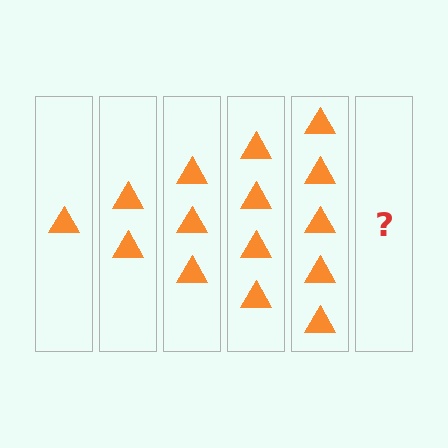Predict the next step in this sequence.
The next step is 6 triangles.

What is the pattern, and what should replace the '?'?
The pattern is that each step adds one more triangle. The '?' should be 6 triangles.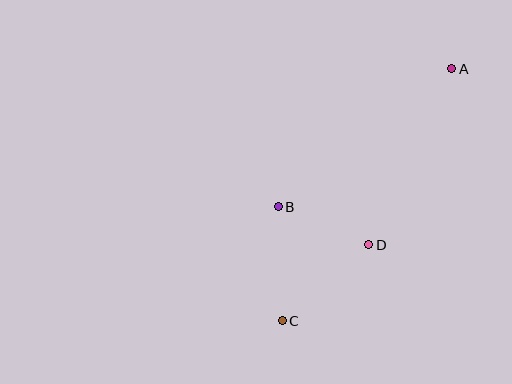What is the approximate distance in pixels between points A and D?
The distance between A and D is approximately 195 pixels.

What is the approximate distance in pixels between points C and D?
The distance between C and D is approximately 115 pixels.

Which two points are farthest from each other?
Points A and C are farthest from each other.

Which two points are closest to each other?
Points B and D are closest to each other.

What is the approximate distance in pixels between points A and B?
The distance between A and B is approximately 222 pixels.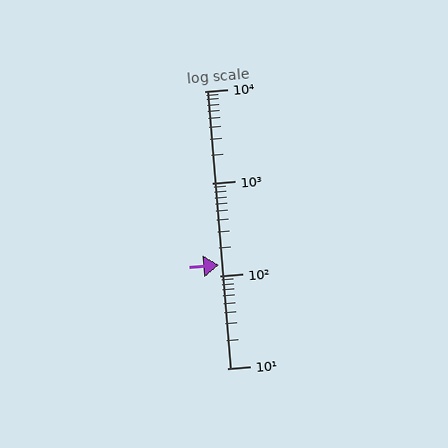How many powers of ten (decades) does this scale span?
The scale spans 3 decades, from 10 to 10000.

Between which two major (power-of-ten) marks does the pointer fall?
The pointer is between 100 and 1000.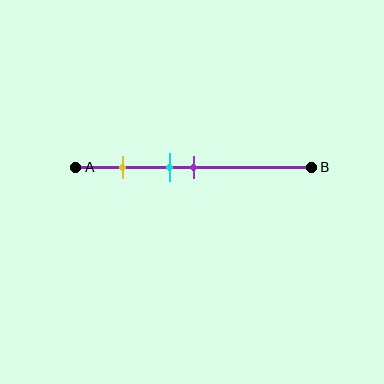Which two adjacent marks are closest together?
The cyan and purple marks are the closest adjacent pair.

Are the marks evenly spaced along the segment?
No, the marks are not evenly spaced.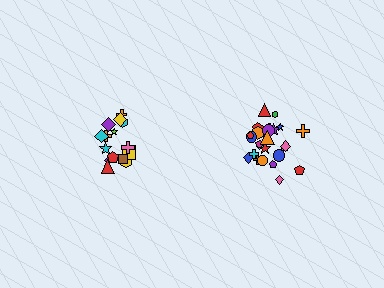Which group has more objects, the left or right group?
The right group.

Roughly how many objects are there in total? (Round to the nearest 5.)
Roughly 40 objects in total.